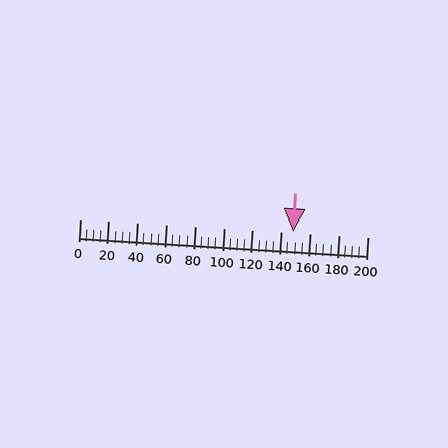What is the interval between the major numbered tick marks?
The major tick marks are spaced 20 units apart.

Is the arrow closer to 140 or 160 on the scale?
The arrow is closer to 140.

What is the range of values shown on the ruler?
The ruler shows values from 0 to 200.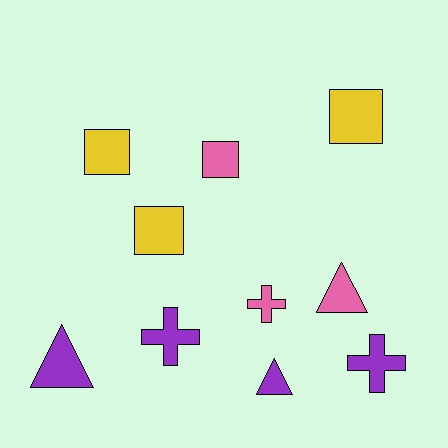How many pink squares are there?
There is 1 pink square.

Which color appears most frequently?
Purple, with 4 objects.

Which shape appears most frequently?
Square, with 4 objects.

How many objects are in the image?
There are 10 objects.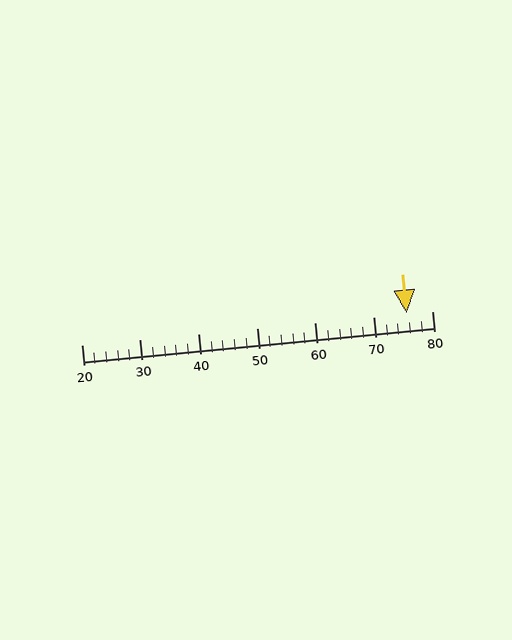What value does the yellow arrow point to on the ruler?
The yellow arrow points to approximately 76.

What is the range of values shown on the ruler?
The ruler shows values from 20 to 80.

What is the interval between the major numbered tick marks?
The major tick marks are spaced 10 units apart.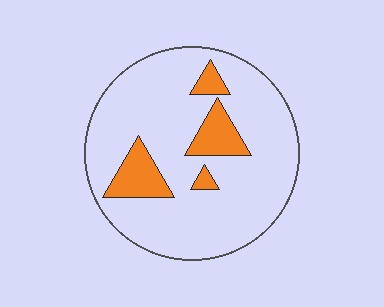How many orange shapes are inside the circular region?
4.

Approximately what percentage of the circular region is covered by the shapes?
Approximately 15%.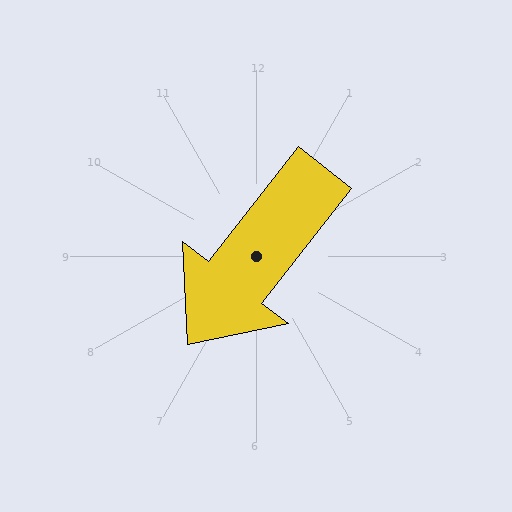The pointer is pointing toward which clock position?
Roughly 7 o'clock.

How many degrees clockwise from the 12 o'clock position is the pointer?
Approximately 218 degrees.